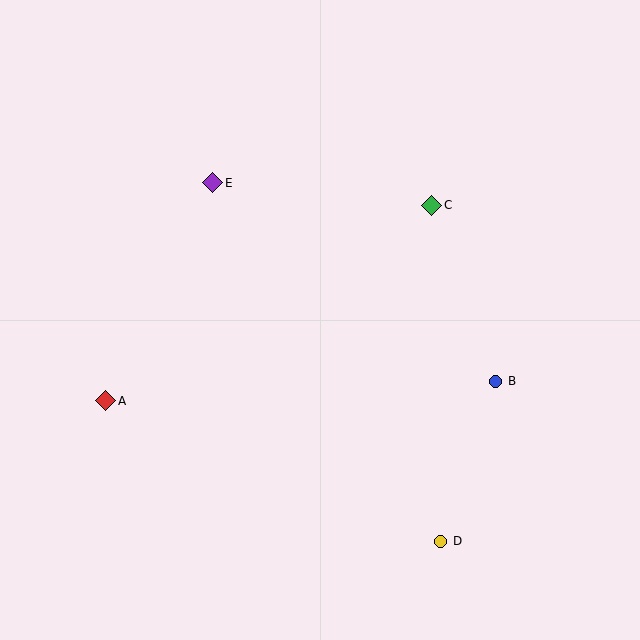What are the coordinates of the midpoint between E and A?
The midpoint between E and A is at (159, 292).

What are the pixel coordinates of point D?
Point D is at (441, 541).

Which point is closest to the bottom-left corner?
Point A is closest to the bottom-left corner.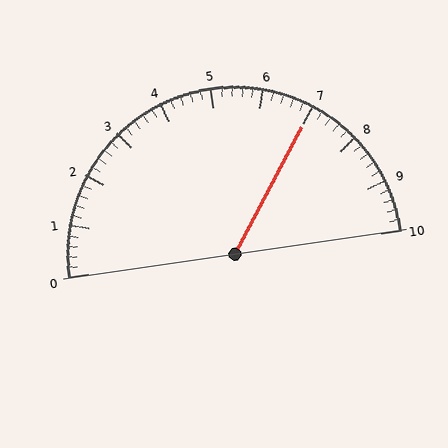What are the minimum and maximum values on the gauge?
The gauge ranges from 0 to 10.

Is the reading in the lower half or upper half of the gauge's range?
The reading is in the upper half of the range (0 to 10).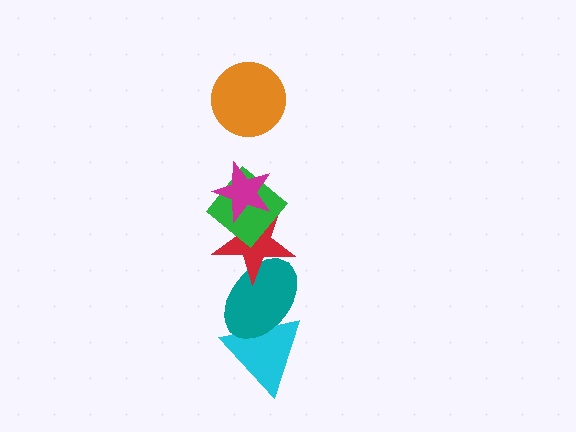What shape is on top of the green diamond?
The magenta star is on top of the green diamond.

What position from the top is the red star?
The red star is 4th from the top.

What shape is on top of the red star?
The green diamond is on top of the red star.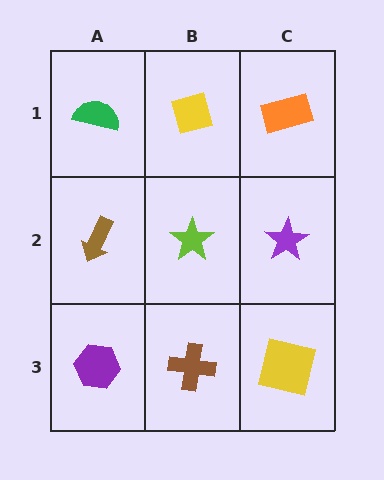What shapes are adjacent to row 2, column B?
A yellow diamond (row 1, column B), a brown cross (row 3, column B), a brown arrow (row 2, column A), a purple star (row 2, column C).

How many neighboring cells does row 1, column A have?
2.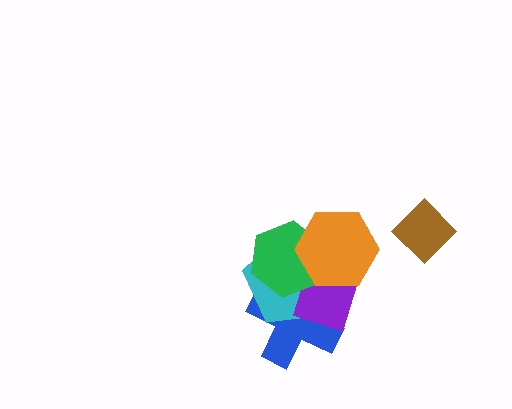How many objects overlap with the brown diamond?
0 objects overlap with the brown diamond.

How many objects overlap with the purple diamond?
4 objects overlap with the purple diamond.